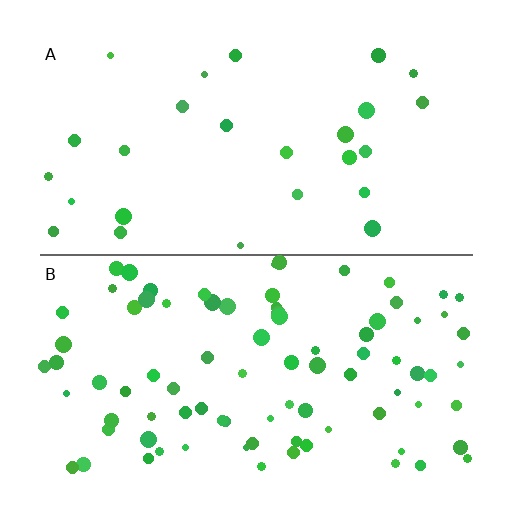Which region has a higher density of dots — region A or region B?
B (the bottom).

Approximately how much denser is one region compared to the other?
Approximately 3.3× — region B over region A.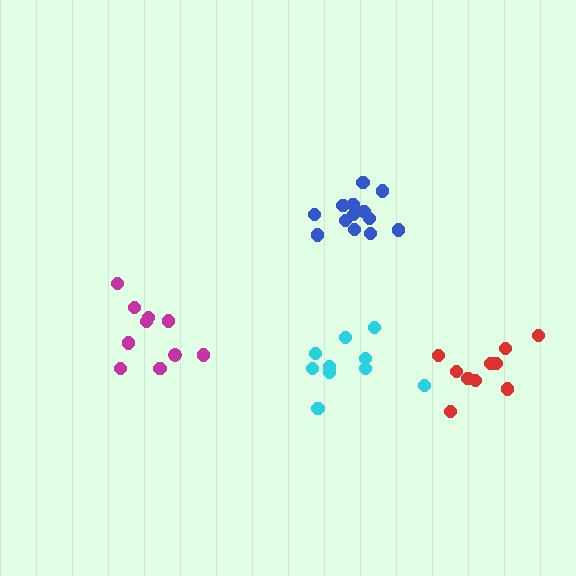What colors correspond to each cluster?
The clusters are colored: blue, magenta, cyan, red.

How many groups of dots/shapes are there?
There are 4 groups.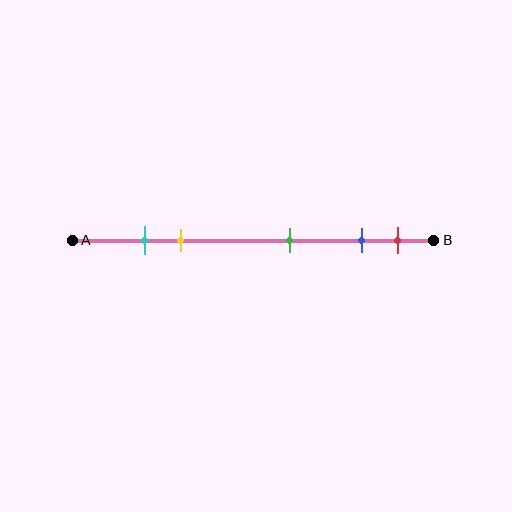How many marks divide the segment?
There are 5 marks dividing the segment.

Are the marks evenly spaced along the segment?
No, the marks are not evenly spaced.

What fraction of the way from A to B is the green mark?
The green mark is approximately 60% (0.6) of the way from A to B.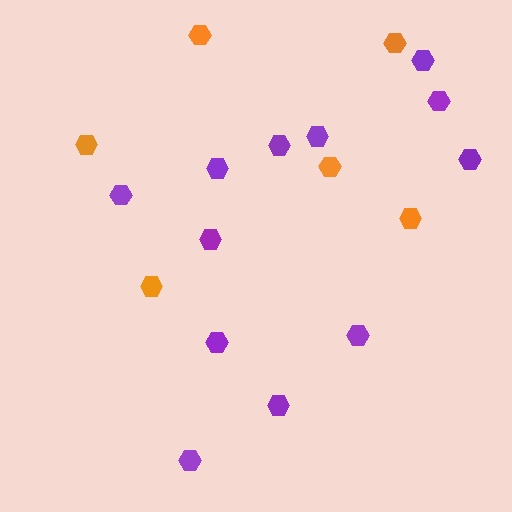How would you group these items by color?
There are 2 groups: one group of orange hexagons (6) and one group of purple hexagons (12).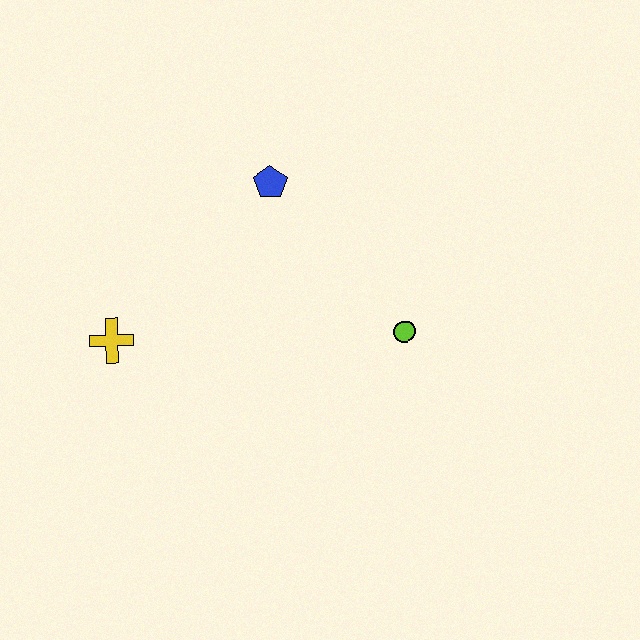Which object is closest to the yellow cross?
The blue pentagon is closest to the yellow cross.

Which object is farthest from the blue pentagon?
The yellow cross is farthest from the blue pentagon.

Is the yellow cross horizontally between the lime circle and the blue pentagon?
No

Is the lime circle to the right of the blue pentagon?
Yes